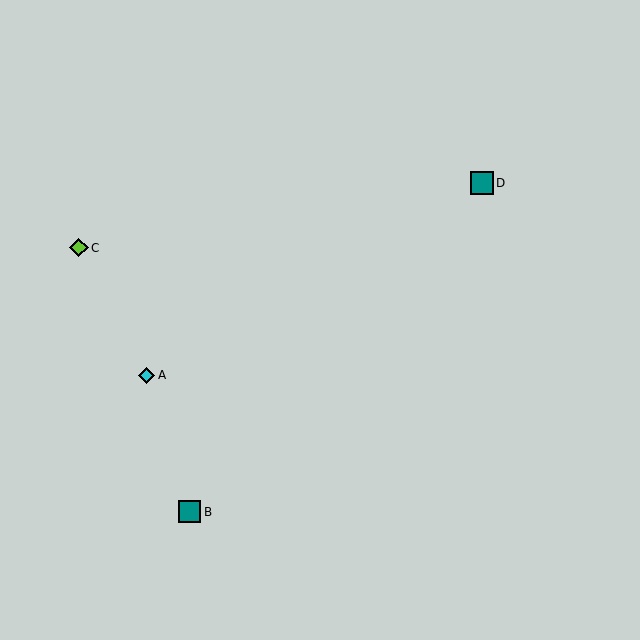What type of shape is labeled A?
Shape A is a cyan diamond.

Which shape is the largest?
The teal square (labeled D) is the largest.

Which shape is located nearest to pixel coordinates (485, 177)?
The teal square (labeled D) at (482, 183) is nearest to that location.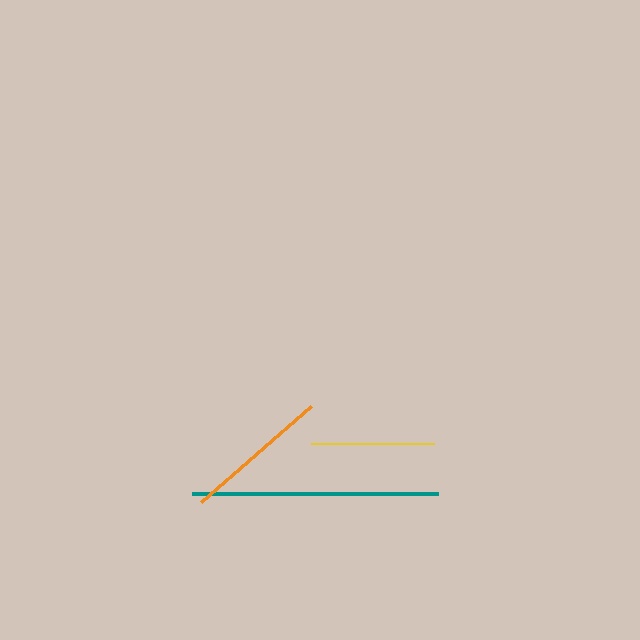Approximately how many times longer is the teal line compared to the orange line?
The teal line is approximately 1.7 times the length of the orange line.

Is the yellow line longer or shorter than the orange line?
The orange line is longer than the yellow line.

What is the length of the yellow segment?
The yellow segment is approximately 123 pixels long.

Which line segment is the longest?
The teal line is the longest at approximately 247 pixels.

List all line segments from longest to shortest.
From longest to shortest: teal, orange, yellow.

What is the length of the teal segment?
The teal segment is approximately 247 pixels long.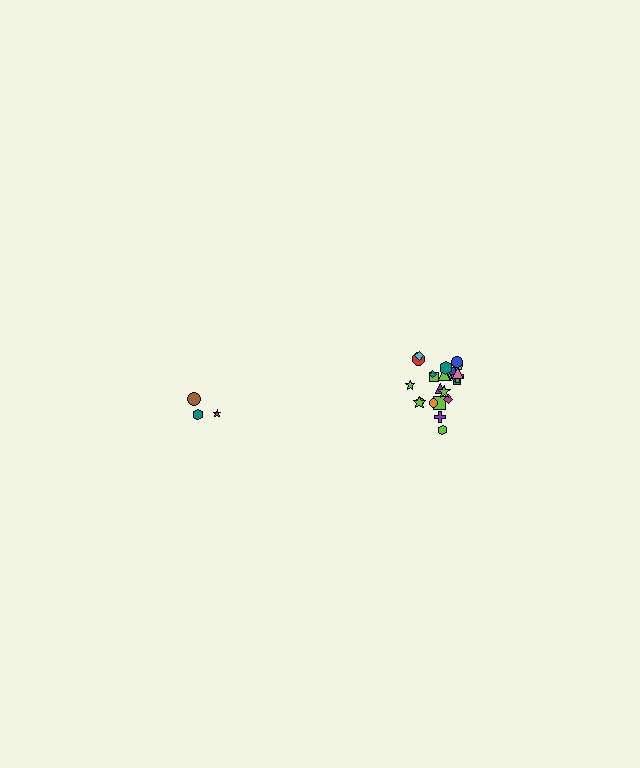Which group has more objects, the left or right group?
The right group.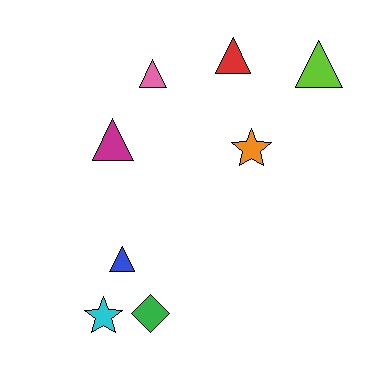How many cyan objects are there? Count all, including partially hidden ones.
There is 1 cyan object.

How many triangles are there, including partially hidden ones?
There are 5 triangles.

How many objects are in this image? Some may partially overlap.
There are 8 objects.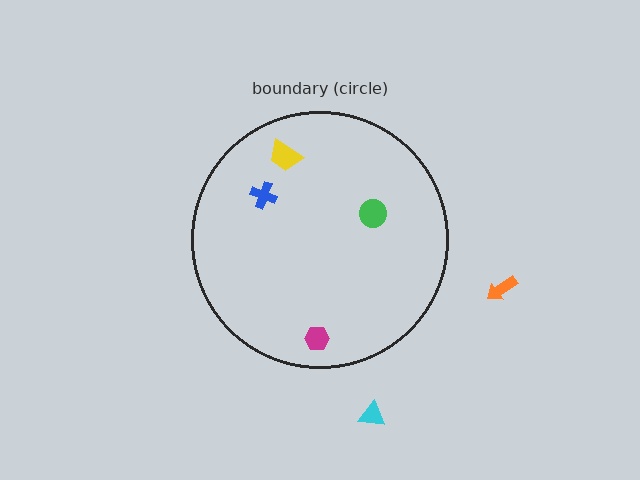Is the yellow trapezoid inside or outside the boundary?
Inside.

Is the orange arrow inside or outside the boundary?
Outside.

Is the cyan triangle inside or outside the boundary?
Outside.